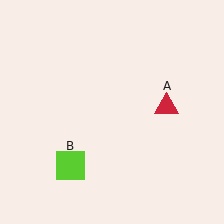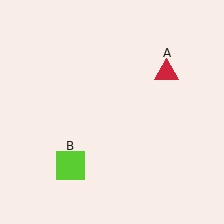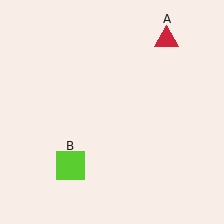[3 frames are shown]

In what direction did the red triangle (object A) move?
The red triangle (object A) moved up.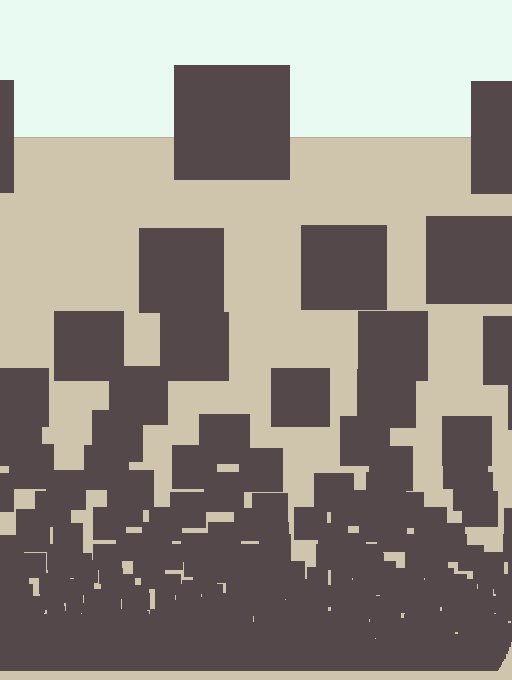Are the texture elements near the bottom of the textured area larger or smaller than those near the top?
Smaller. The gradient is inverted — elements near the bottom are smaller and denser.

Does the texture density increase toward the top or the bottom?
Density increases toward the bottom.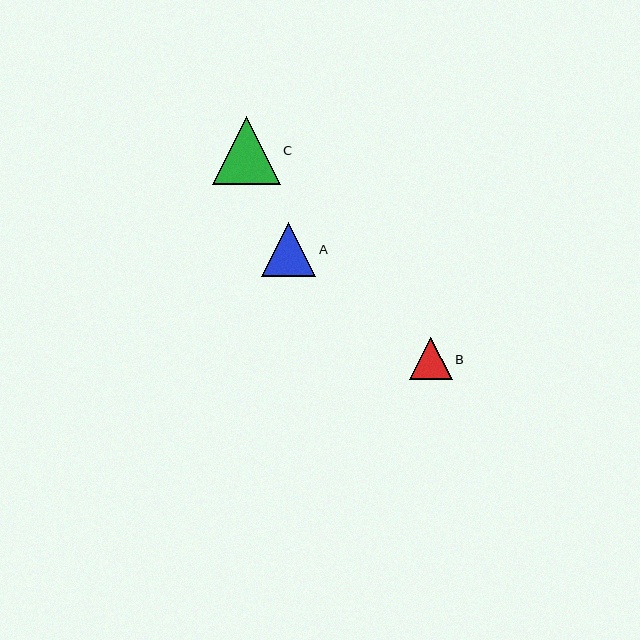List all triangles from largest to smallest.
From largest to smallest: C, A, B.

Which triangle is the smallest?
Triangle B is the smallest with a size of approximately 43 pixels.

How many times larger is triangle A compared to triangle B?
Triangle A is approximately 1.3 times the size of triangle B.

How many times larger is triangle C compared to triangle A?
Triangle C is approximately 1.3 times the size of triangle A.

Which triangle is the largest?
Triangle C is the largest with a size of approximately 68 pixels.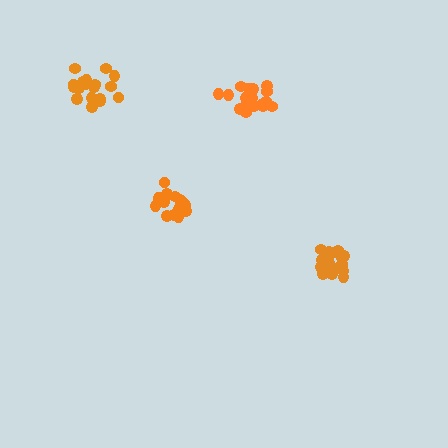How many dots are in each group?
Group 1: 18 dots, Group 2: 21 dots, Group 3: 18 dots, Group 4: 18 dots (75 total).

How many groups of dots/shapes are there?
There are 4 groups.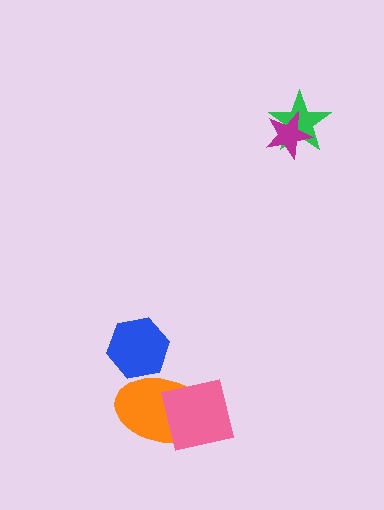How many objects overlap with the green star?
1 object overlaps with the green star.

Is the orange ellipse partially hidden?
Yes, it is partially covered by another shape.